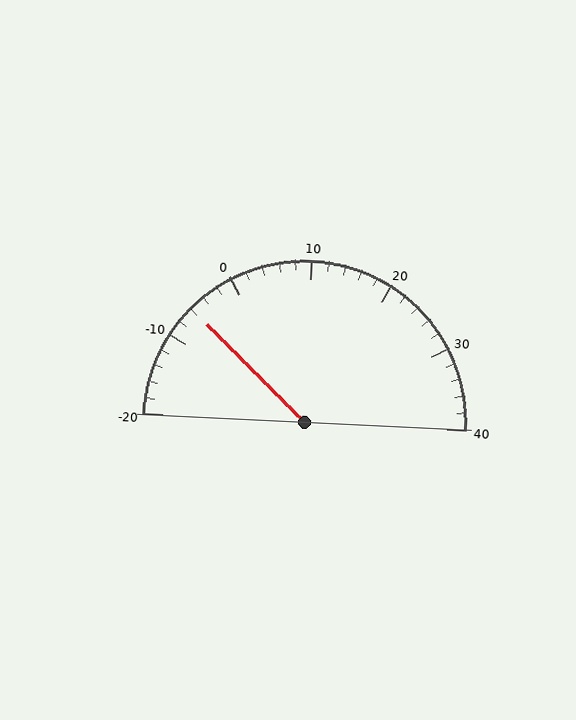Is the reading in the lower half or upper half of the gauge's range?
The reading is in the lower half of the range (-20 to 40).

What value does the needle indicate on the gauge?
The needle indicates approximately -6.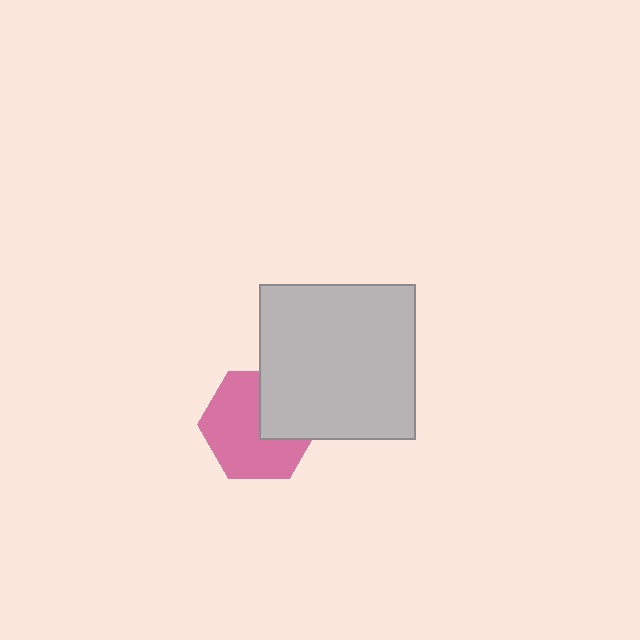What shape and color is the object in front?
The object in front is a light gray square.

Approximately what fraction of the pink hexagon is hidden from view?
Roughly 33% of the pink hexagon is hidden behind the light gray square.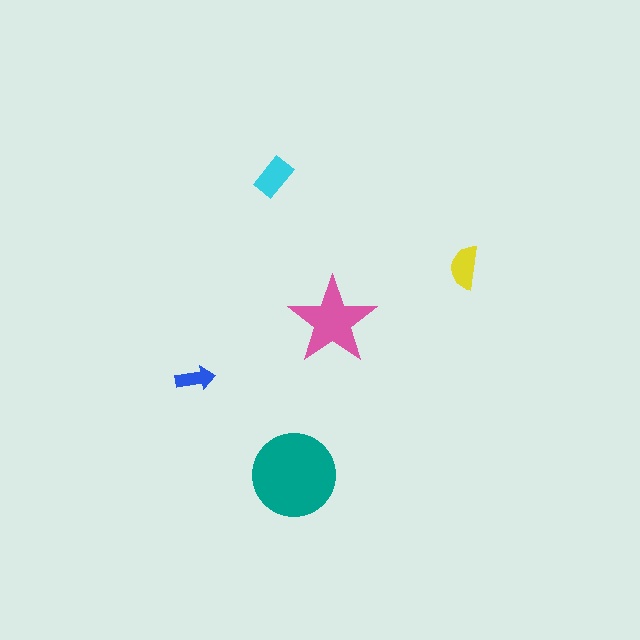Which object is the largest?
The teal circle.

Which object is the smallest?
The blue arrow.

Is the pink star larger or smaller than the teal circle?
Smaller.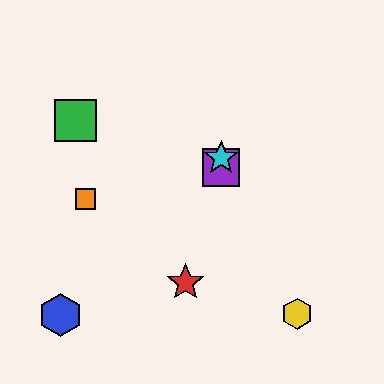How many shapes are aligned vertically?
2 shapes (the purple square, the cyan star) are aligned vertically.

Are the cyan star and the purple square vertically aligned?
Yes, both are at x≈221.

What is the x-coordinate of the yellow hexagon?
The yellow hexagon is at x≈297.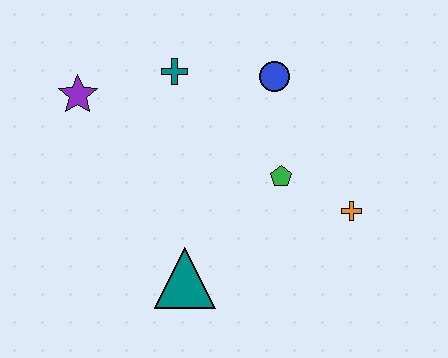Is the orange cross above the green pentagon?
No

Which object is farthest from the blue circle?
The teal triangle is farthest from the blue circle.